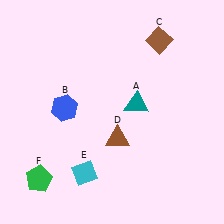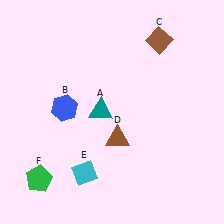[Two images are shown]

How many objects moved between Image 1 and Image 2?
1 object moved between the two images.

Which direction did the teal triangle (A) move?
The teal triangle (A) moved left.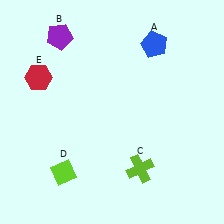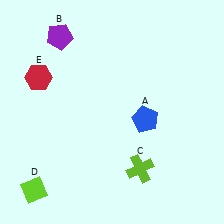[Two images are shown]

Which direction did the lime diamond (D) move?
The lime diamond (D) moved left.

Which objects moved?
The objects that moved are: the blue pentagon (A), the lime diamond (D).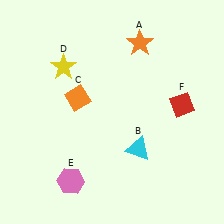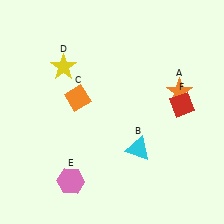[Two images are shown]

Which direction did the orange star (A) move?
The orange star (A) moved down.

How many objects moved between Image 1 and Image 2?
1 object moved between the two images.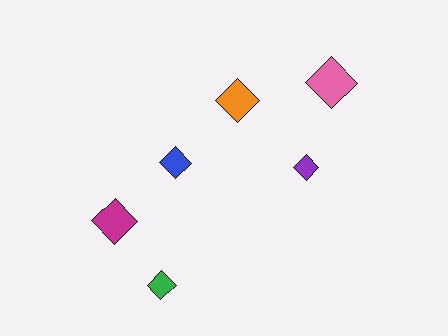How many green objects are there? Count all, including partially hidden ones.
There is 1 green object.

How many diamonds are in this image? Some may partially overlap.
There are 6 diamonds.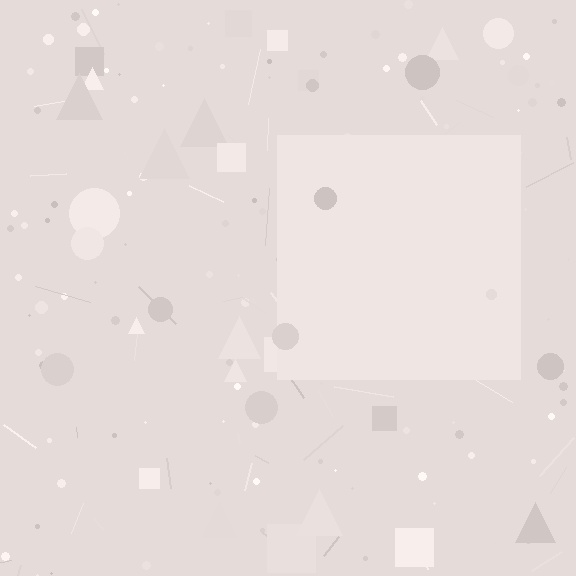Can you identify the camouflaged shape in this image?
The camouflaged shape is a square.